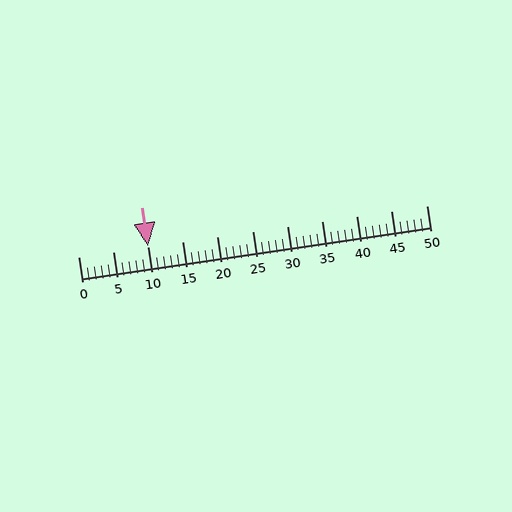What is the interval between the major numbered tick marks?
The major tick marks are spaced 5 units apart.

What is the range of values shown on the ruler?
The ruler shows values from 0 to 50.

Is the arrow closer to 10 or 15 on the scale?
The arrow is closer to 10.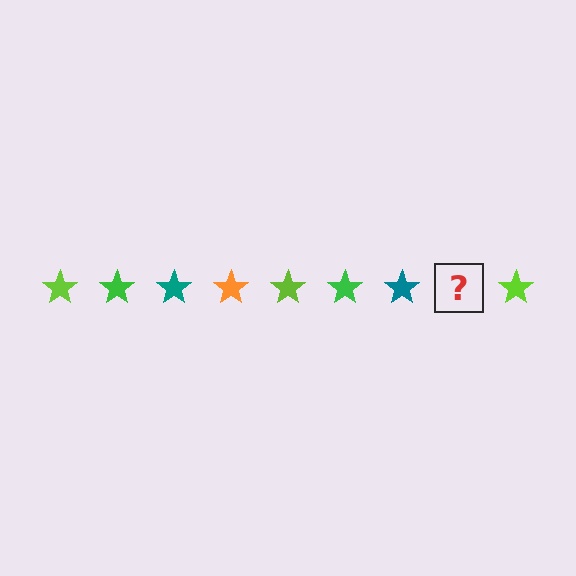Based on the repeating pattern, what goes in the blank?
The blank should be an orange star.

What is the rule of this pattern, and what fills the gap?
The rule is that the pattern cycles through lime, green, teal, orange stars. The gap should be filled with an orange star.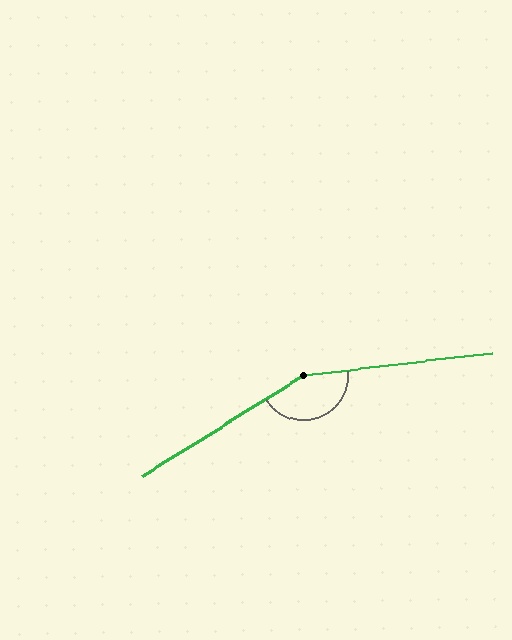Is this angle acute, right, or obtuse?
It is obtuse.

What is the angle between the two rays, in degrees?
Approximately 155 degrees.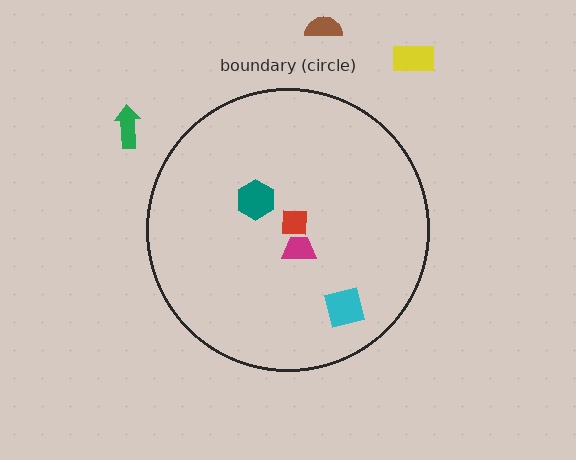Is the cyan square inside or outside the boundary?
Inside.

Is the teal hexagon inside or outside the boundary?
Inside.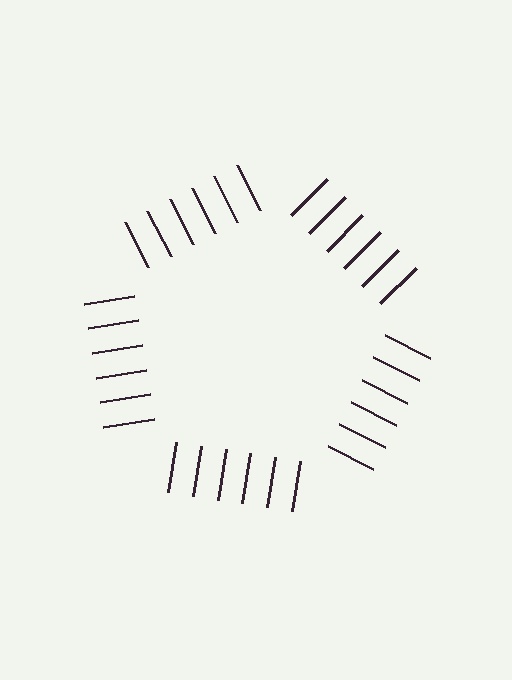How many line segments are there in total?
30 — 6 along each of the 5 edges.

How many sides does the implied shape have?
5 sides — the line-ends trace a pentagon.